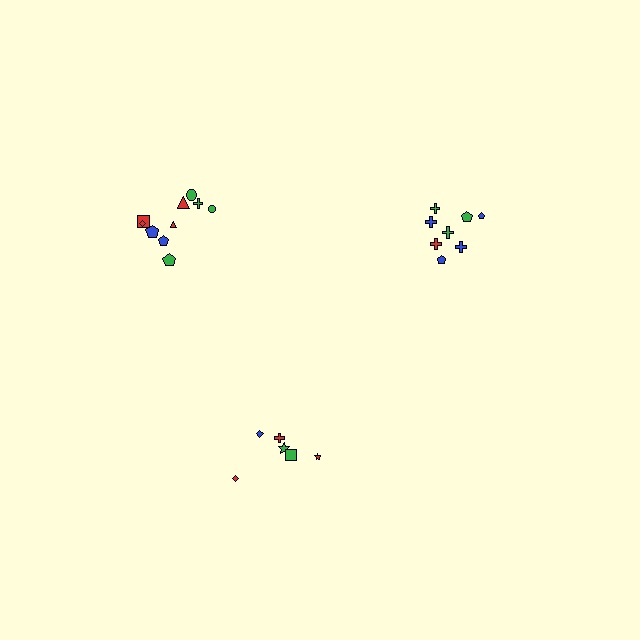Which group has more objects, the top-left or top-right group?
The top-left group.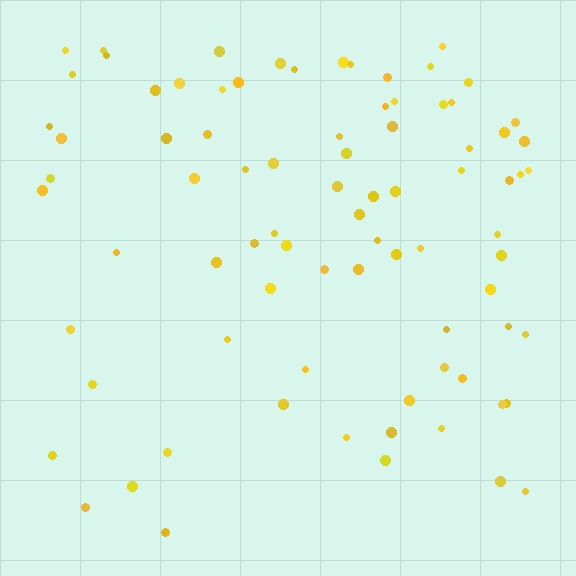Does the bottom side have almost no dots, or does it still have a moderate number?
Still a moderate number, just noticeably fewer than the top.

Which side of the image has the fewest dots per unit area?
The bottom.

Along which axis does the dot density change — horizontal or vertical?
Vertical.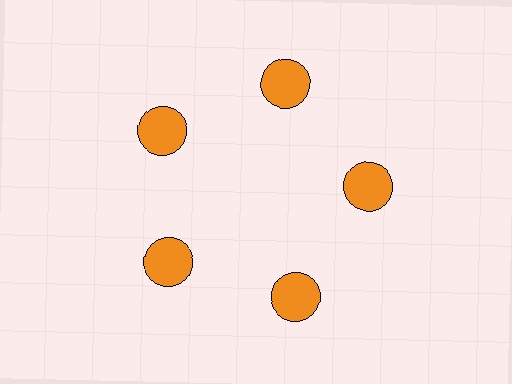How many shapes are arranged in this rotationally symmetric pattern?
There are 5 shapes, arranged in 5 groups of 1.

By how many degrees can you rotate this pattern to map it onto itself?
The pattern maps onto itself every 72 degrees of rotation.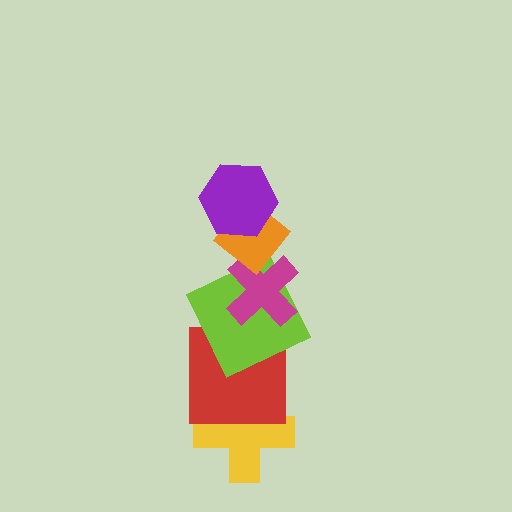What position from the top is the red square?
The red square is 5th from the top.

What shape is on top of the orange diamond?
The purple hexagon is on top of the orange diamond.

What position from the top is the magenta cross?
The magenta cross is 3rd from the top.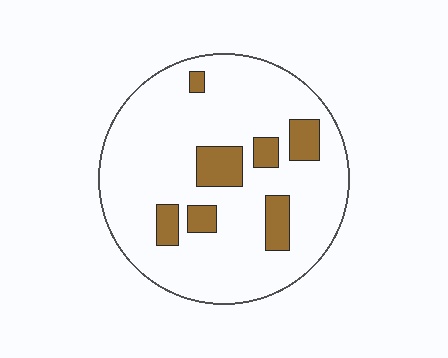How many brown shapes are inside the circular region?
7.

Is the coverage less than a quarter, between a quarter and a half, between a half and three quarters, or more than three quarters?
Less than a quarter.